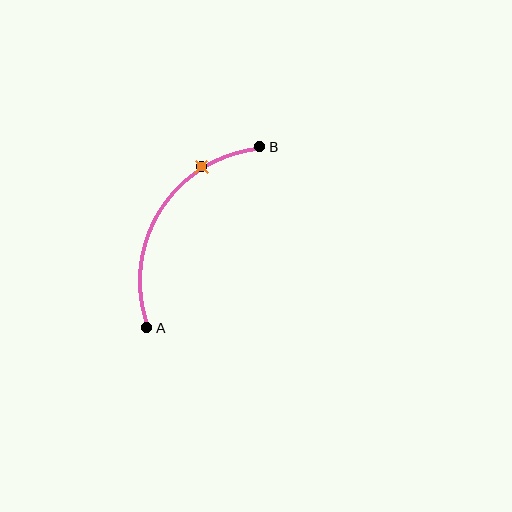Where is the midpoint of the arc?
The arc midpoint is the point on the curve farthest from the straight line joining A and B. It sits to the left of that line.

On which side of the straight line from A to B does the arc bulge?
The arc bulges to the left of the straight line connecting A and B.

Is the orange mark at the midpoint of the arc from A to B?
No. The orange mark lies on the arc but is closer to endpoint B. The arc midpoint would be at the point on the curve equidistant along the arc from both A and B.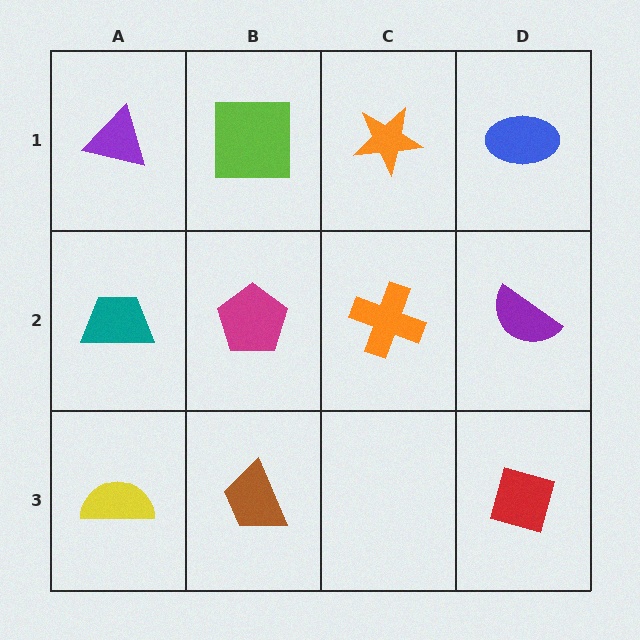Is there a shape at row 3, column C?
No, that cell is empty.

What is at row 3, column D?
A red diamond.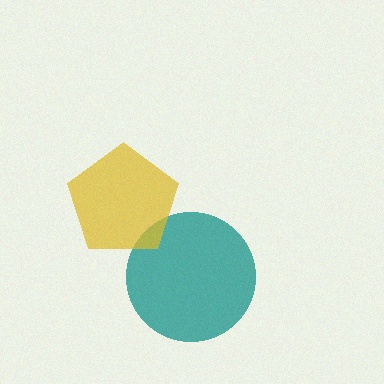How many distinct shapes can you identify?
There are 2 distinct shapes: a teal circle, a yellow pentagon.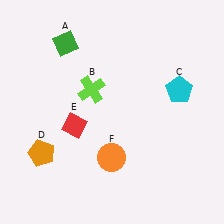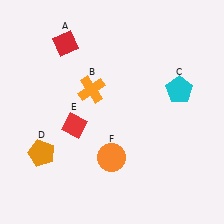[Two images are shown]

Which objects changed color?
A changed from green to red. B changed from lime to orange.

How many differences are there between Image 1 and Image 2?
There are 2 differences between the two images.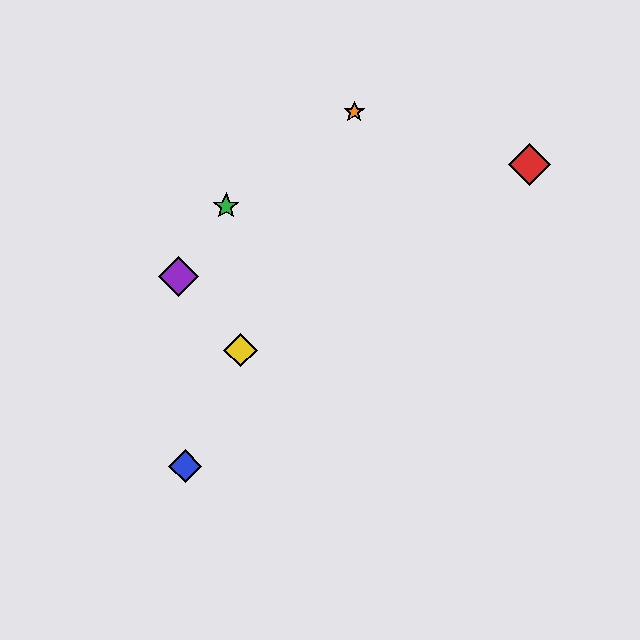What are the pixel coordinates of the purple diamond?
The purple diamond is at (179, 276).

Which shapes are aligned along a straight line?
The blue diamond, the yellow diamond, the orange star are aligned along a straight line.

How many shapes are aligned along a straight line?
3 shapes (the blue diamond, the yellow diamond, the orange star) are aligned along a straight line.